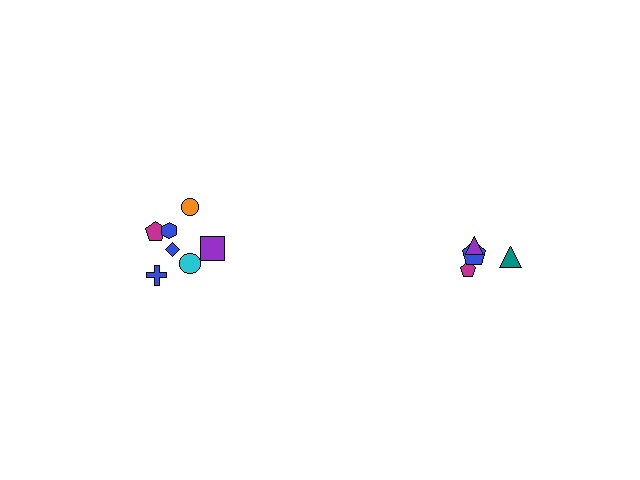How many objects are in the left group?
There are 7 objects.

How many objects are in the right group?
There are 4 objects.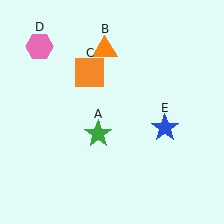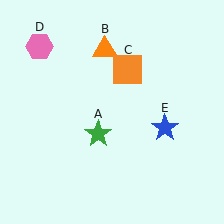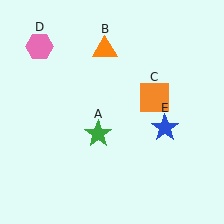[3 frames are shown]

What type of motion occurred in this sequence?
The orange square (object C) rotated clockwise around the center of the scene.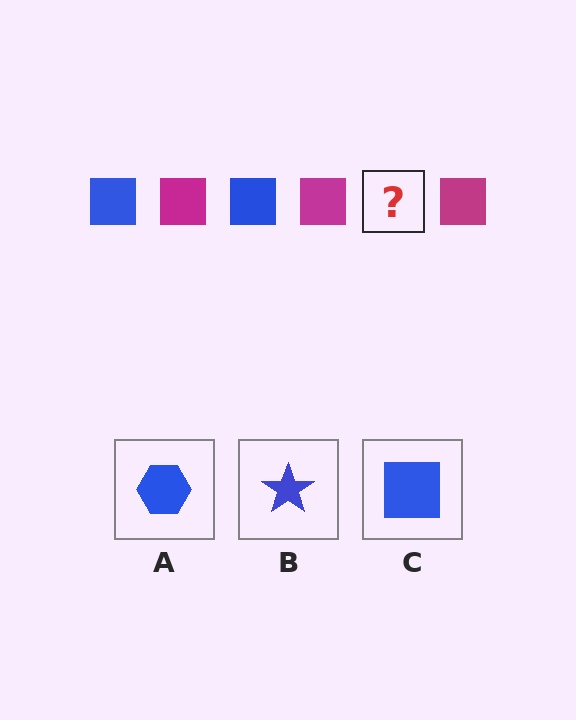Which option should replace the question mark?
Option C.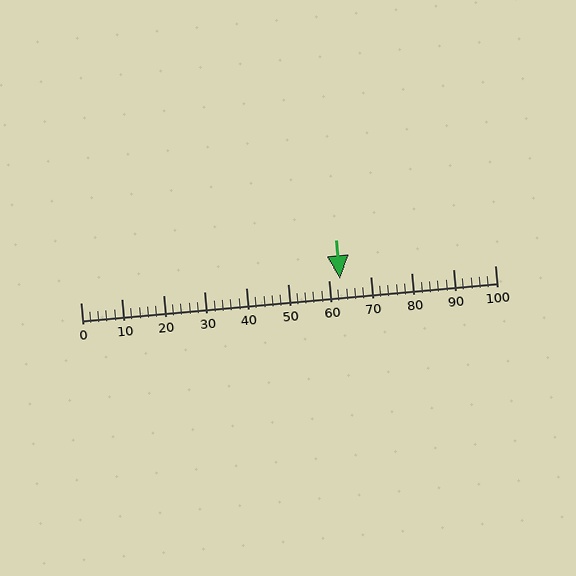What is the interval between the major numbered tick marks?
The major tick marks are spaced 10 units apart.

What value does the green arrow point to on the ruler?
The green arrow points to approximately 63.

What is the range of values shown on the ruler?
The ruler shows values from 0 to 100.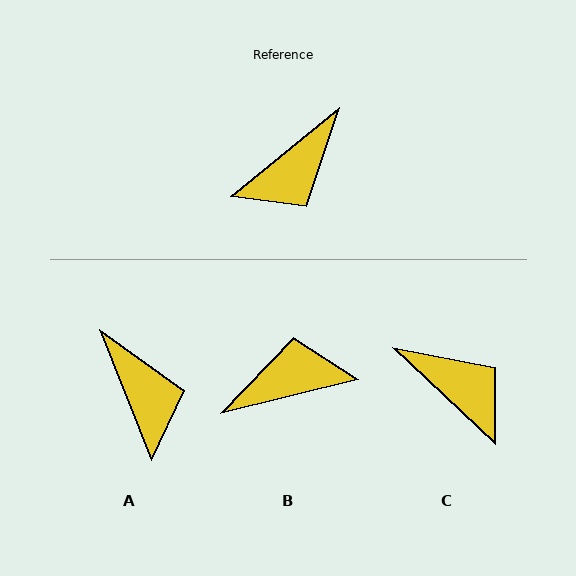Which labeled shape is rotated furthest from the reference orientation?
B, about 155 degrees away.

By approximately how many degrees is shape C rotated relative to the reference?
Approximately 98 degrees counter-clockwise.